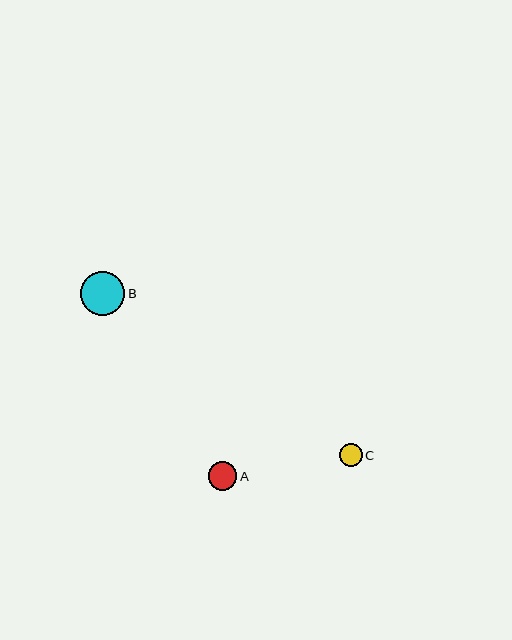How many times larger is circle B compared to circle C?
Circle B is approximately 1.9 times the size of circle C.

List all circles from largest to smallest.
From largest to smallest: B, A, C.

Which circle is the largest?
Circle B is the largest with a size of approximately 44 pixels.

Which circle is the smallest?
Circle C is the smallest with a size of approximately 23 pixels.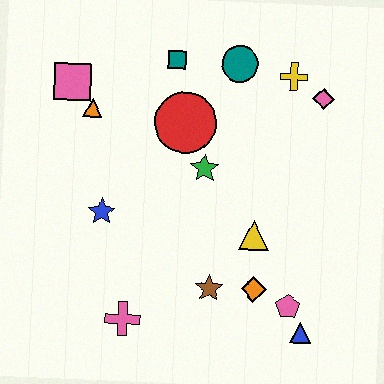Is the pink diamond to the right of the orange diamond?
Yes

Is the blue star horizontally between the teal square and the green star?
No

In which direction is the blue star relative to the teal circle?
The blue star is below the teal circle.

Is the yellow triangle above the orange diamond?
Yes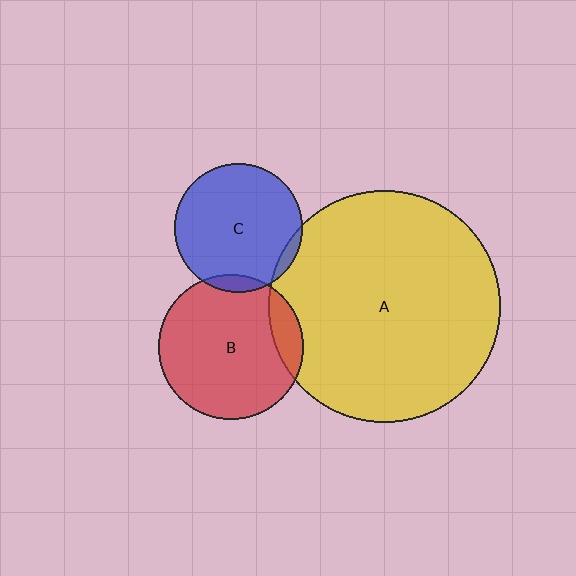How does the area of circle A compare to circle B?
Approximately 2.6 times.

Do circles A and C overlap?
Yes.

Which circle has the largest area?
Circle A (yellow).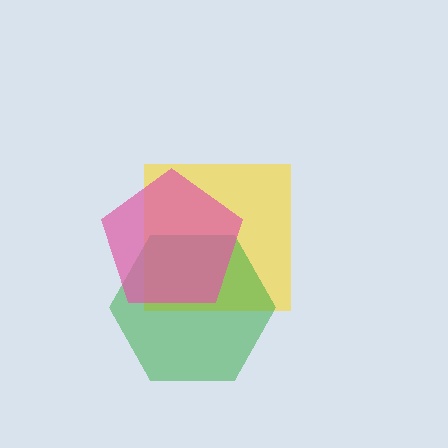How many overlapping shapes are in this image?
There are 3 overlapping shapes in the image.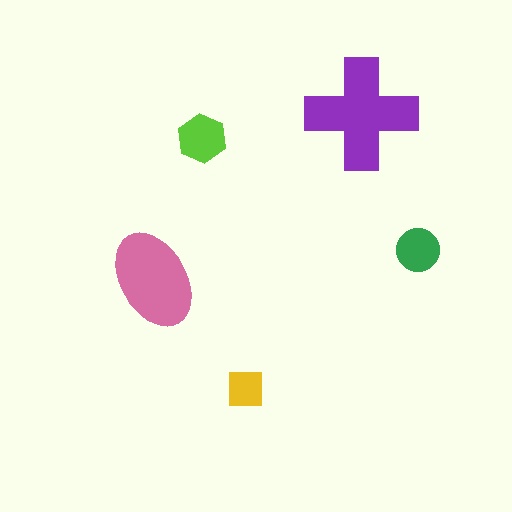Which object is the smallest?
The yellow square.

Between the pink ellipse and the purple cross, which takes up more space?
The purple cross.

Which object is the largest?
The purple cross.